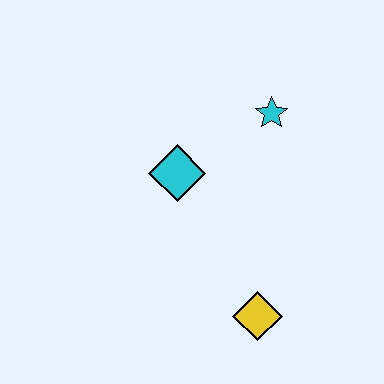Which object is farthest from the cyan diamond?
The yellow diamond is farthest from the cyan diamond.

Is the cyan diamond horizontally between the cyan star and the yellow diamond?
No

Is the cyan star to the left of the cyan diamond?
No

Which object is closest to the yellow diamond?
The cyan diamond is closest to the yellow diamond.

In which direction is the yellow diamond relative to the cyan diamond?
The yellow diamond is below the cyan diamond.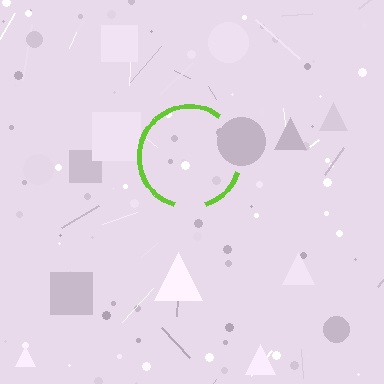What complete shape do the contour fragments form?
The contour fragments form a circle.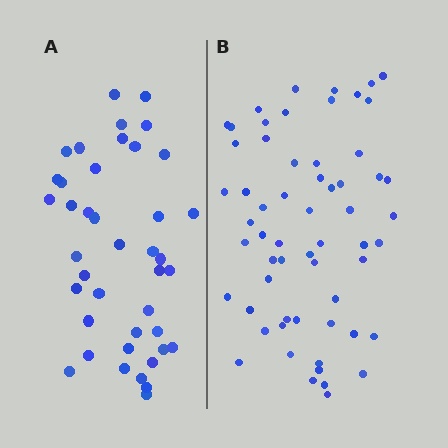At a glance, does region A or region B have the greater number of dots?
Region B (the right region) has more dots.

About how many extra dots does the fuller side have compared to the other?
Region B has approximately 20 more dots than region A.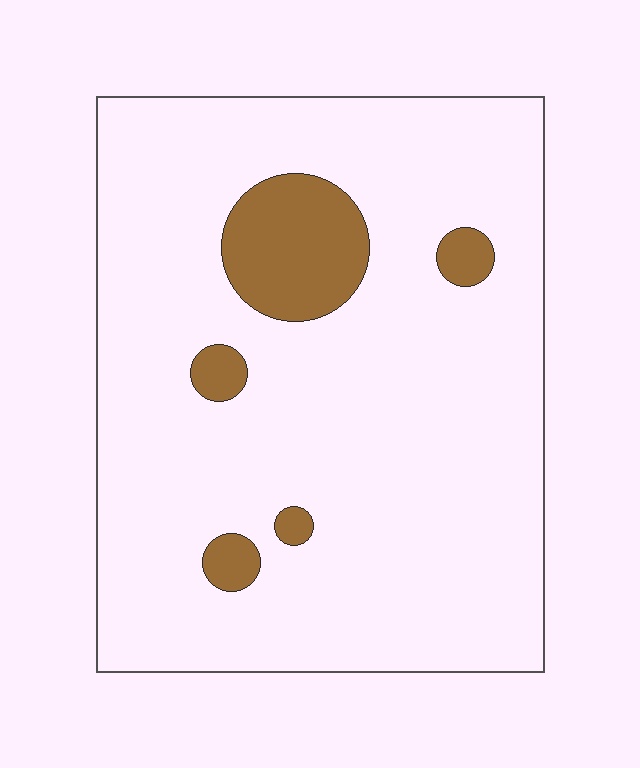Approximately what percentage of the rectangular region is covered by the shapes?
Approximately 10%.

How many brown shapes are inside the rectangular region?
5.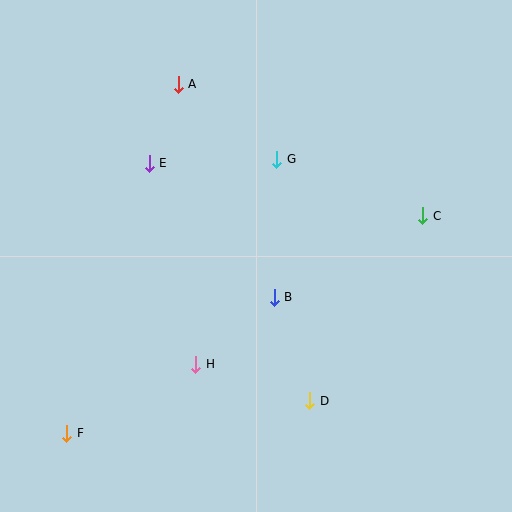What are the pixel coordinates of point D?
Point D is at (310, 401).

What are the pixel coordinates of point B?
Point B is at (274, 297).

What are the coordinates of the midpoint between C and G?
The midpoint between C and G is at (350, 187).